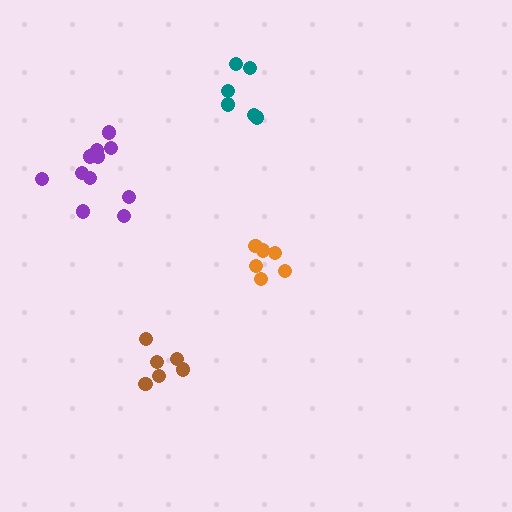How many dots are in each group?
Group 1: 6 dots, Group 2: 12 dots, Group 3: 6 dots, Group 4: 6 dots (30 total).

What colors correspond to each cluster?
The clusters are colored: brown, purple, orange, teal.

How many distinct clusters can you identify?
There are 4 distinct clusters.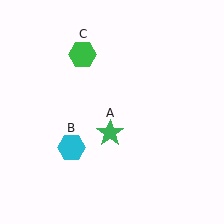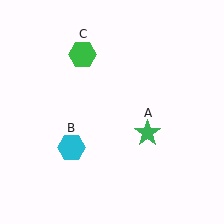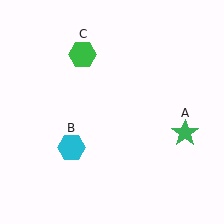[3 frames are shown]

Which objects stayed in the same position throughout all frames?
Cyan hexagon (object B) and green hexagon (object C) remained stationary.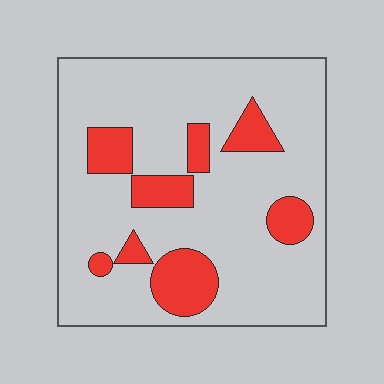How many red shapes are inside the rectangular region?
8.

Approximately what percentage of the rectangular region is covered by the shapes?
Approximately 20%.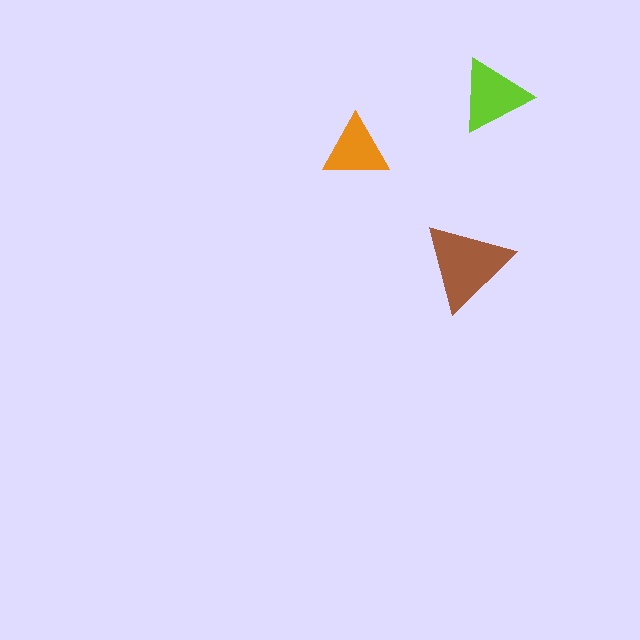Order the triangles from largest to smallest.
the brown one, the lime one, the orange one.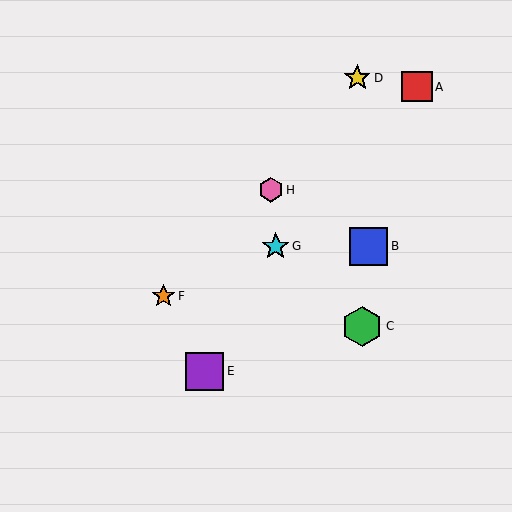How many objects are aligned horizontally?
2 objects (B, G) are aligned horizontally.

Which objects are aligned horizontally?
Objects B, G are aligned horizontally.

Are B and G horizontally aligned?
Yes, both are at y≈246.